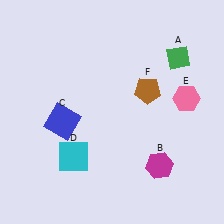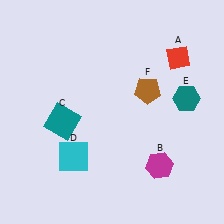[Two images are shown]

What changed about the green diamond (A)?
In Image 1, A is green. In Image 2, it changed to red.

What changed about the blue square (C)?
In Image 1, C is blue. In Image 2, it changed to teal.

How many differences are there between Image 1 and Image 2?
There are 3 differences between the two images.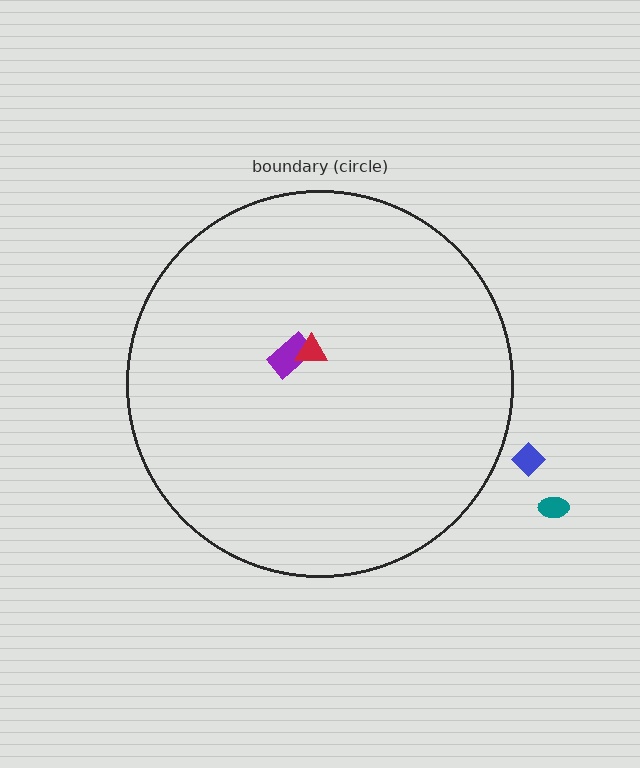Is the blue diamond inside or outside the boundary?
Outside.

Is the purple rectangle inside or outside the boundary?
Inside.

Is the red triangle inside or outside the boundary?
Inside.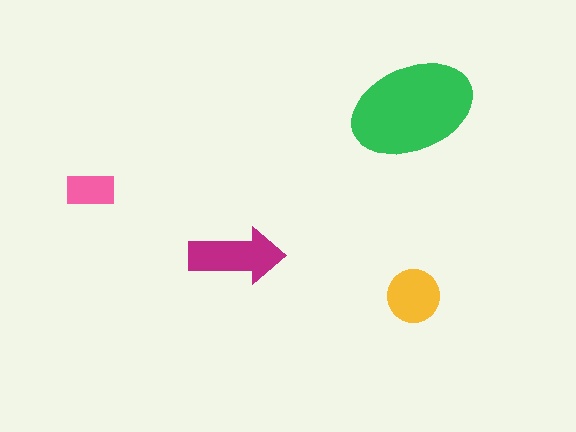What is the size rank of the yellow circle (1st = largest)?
3rd.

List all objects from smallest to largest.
The pink rectangle, the yellow circle, the magenta arrow, the green ellipse.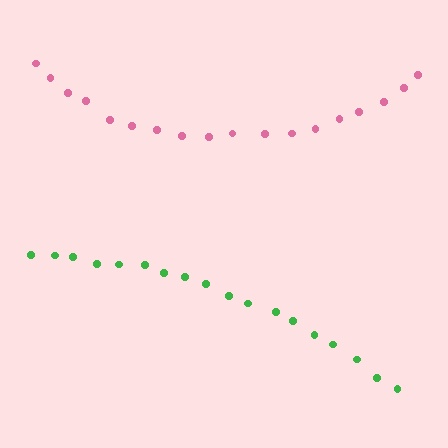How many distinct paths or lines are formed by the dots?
There are 2 distinct paths.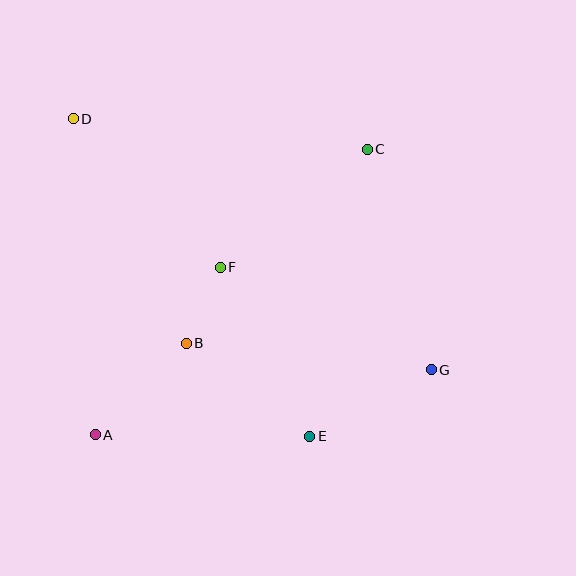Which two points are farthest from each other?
Points D and G are farthest from each other.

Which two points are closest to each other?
Points B and F are closest to each other.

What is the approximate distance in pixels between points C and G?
The distance between C and G is approximately 230 pixels.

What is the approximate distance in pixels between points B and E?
The distance between B and E is approximately 155 pixels.